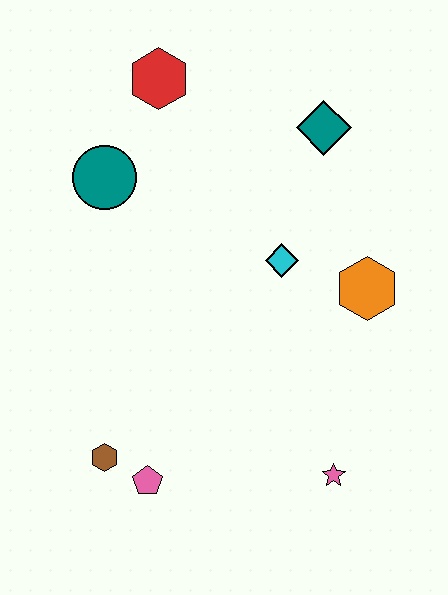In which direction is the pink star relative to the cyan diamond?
The pink star is below the cyan diamond.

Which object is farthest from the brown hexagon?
The teal diamond is farthest from the brown hexagon.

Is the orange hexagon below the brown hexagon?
No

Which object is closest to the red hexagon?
The teal circle is closest to the red hexagon.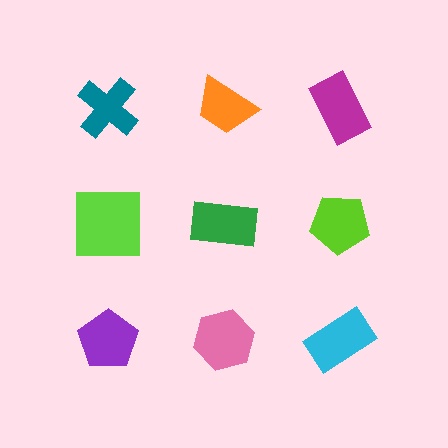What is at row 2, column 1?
A lime square.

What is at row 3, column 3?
A cyan rectangle.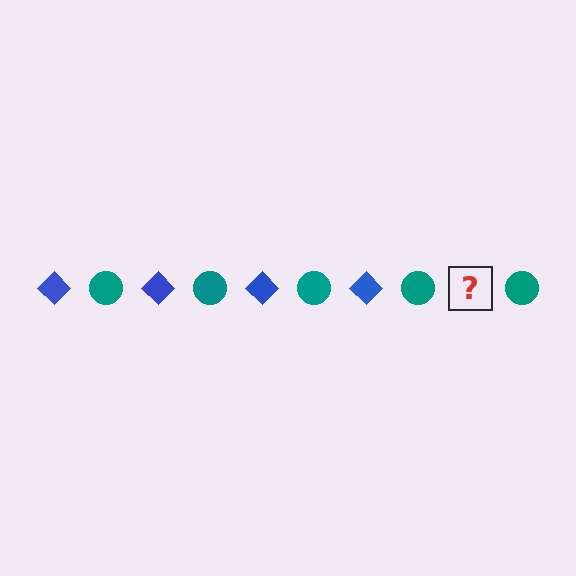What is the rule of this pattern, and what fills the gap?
The rule is that the pattern alternates between blue diamond and teal circle. The gap should be filled with a blue diamond.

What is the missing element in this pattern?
The missing element is a blue diamond.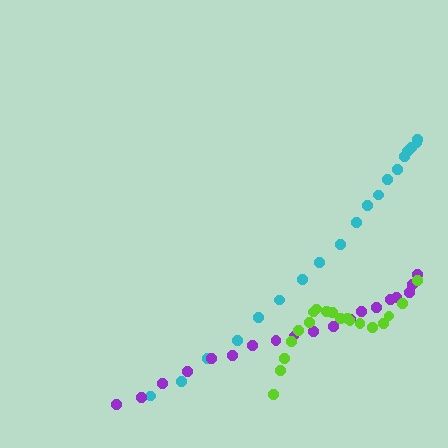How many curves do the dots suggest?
There are 3 distinct paths.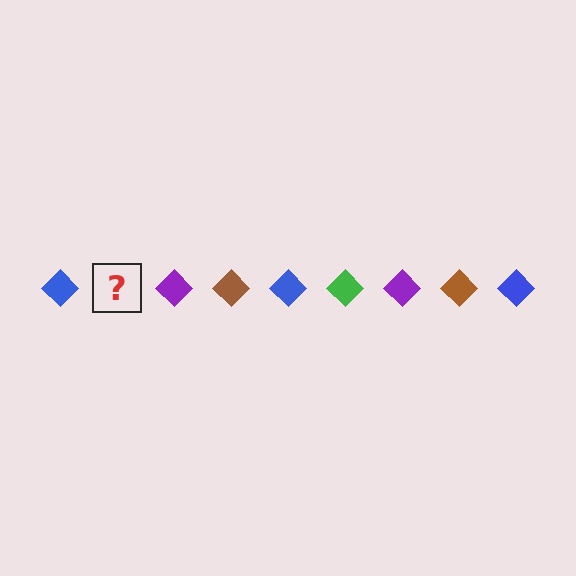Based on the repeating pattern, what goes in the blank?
The blank should be a green diamond.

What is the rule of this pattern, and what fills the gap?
The rule is that the pattern cycles through blue, green, purple, brown diamonds. The gap should be filled with a green diamond.